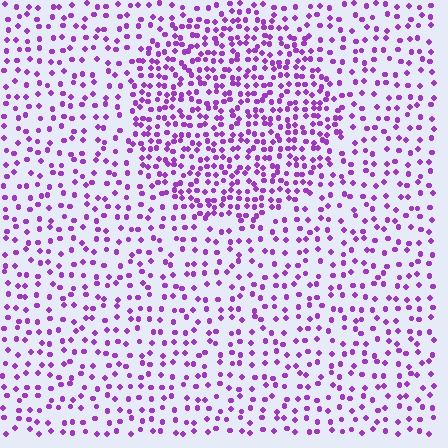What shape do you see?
I see a circle.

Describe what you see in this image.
The image contains small purple elements arranged at two different densities. A circle-shaped region is visible where the elements are more densely packed than the surrounding area.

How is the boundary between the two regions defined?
The boundary is defined by a change in element density (approximately 1.9x ratio). All elements are the same color, size, and shape.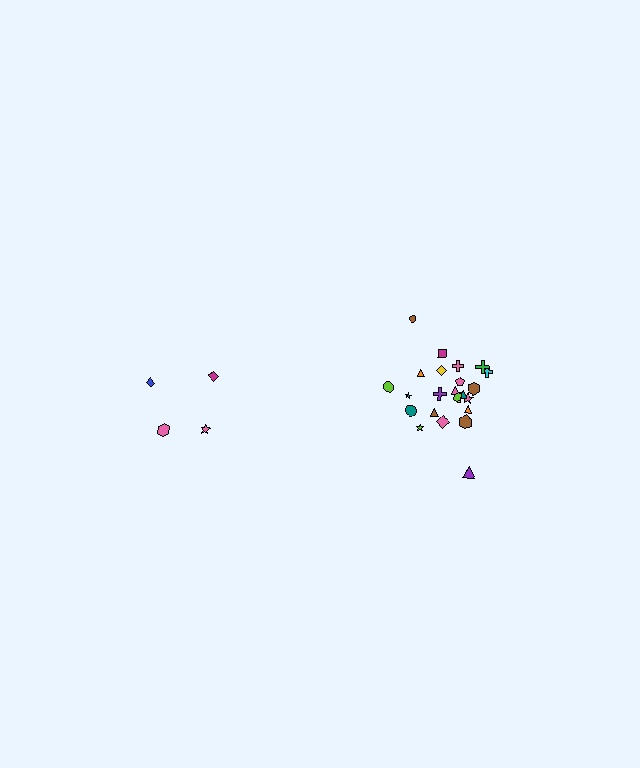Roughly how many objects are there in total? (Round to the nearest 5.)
Roughly 30 objects in total.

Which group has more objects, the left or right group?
The right group.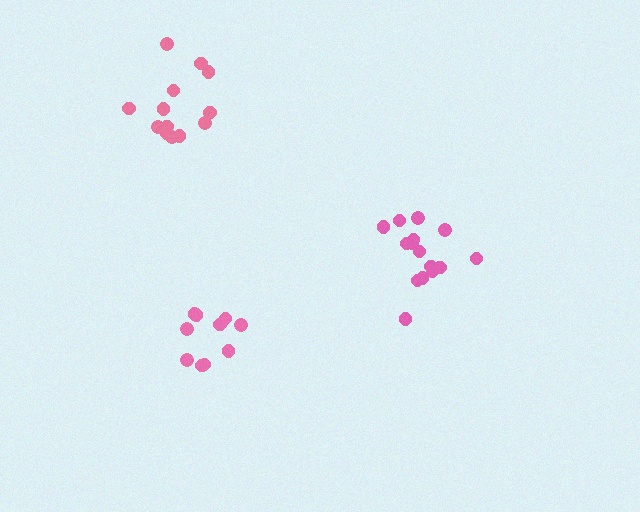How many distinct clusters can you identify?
There are 3 distinct clusters.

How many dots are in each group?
Group 1: 10 dots, Group 2: 15 dots, Group 3: 13 dots (38 total).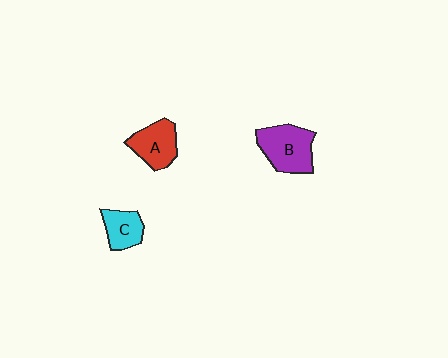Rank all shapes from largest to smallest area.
From largest to smallest: B (purple), A (red), C (cyan).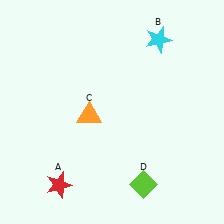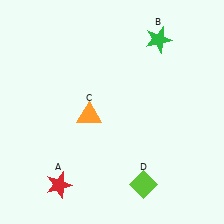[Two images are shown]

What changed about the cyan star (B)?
In Image 1, B is cyan. In Image 2, it changed to green.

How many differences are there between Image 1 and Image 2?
There is 1 difference between the two images.